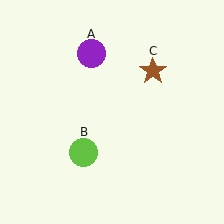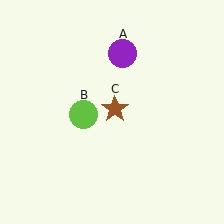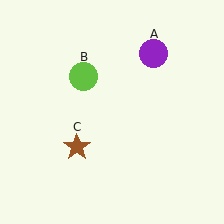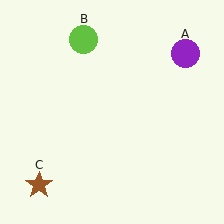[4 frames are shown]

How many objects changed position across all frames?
3 objects changed position: purple circle (object A), lime circle (object B), brown star (object C).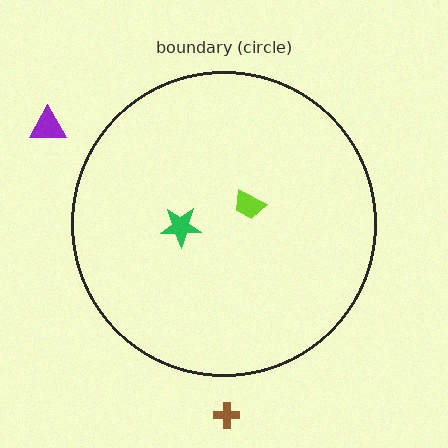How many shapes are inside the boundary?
2 inside, 2 outside.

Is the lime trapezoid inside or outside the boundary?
Inside.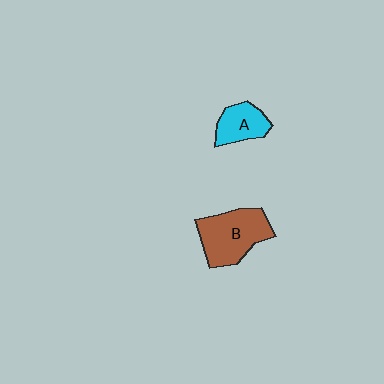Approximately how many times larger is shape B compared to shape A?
Approximately 1.8 times.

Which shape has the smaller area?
Shape A (cyan).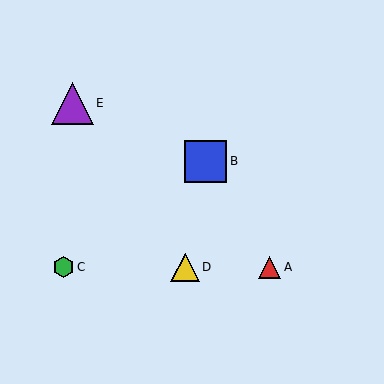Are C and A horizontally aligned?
Yes, both are at y≈267.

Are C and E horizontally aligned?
No, C is at y≈267 and E is at y≈103.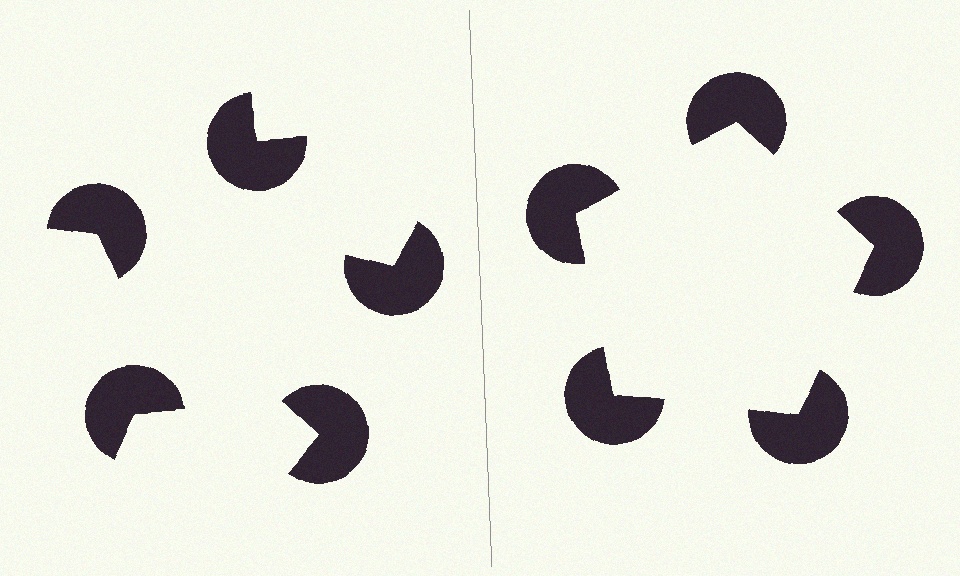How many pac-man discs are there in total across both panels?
10 — 5 on each side.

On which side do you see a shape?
An illusory pentagon appears on the right side. On the left side the wedge cuts are rotated, so no coherent shape forms.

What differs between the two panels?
The pac-man discs are positioned identically on both sides; only the wedge orientations differ. On the right they align to a pentagon; on the left they are misaligned.